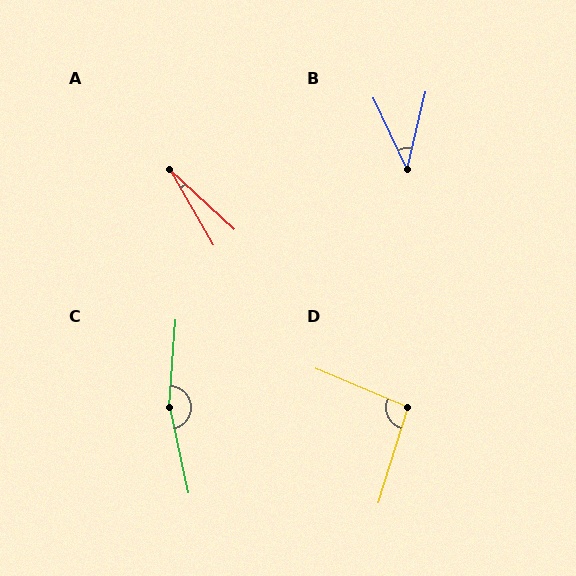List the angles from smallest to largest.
A (18°), B (38°), D (96°), C (164°).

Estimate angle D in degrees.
Approximately 96 degrees.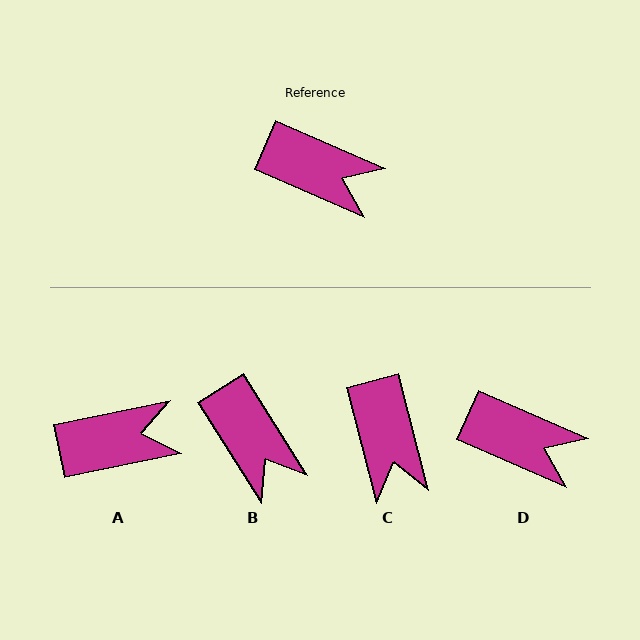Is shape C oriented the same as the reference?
No, it is off by about 52 degrees.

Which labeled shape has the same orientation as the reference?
D.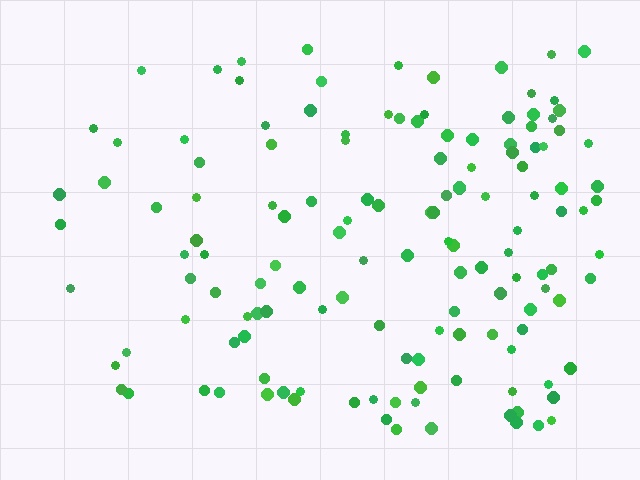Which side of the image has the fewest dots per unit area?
The left.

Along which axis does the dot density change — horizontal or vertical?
Horizontal.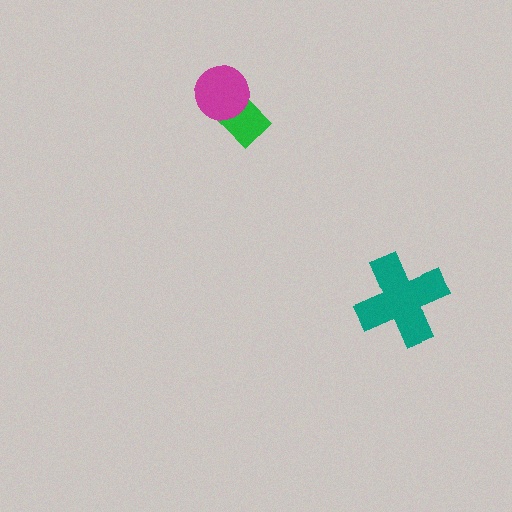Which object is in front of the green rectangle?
The magenta circle is in front of the green rectangle.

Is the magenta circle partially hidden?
No, no other shape covers it.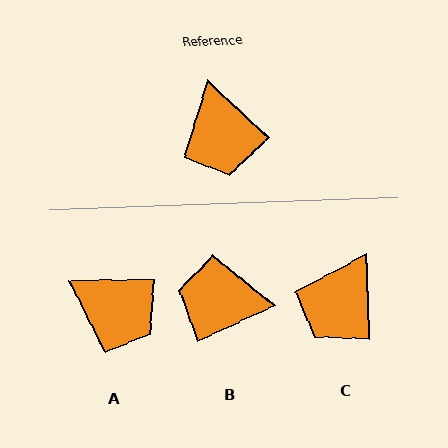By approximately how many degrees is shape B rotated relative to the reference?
Approximately 113 degrees clockwise.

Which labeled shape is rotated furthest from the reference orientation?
B, about 113 degrees away.